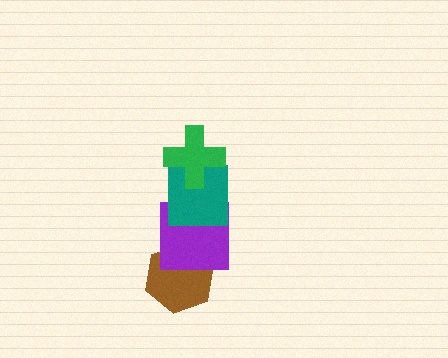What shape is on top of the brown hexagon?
The purple square is on top of the brown hexagon.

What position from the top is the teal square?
The teal square is 2nd from the top.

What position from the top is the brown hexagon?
The brown hexagon is 4th from the top.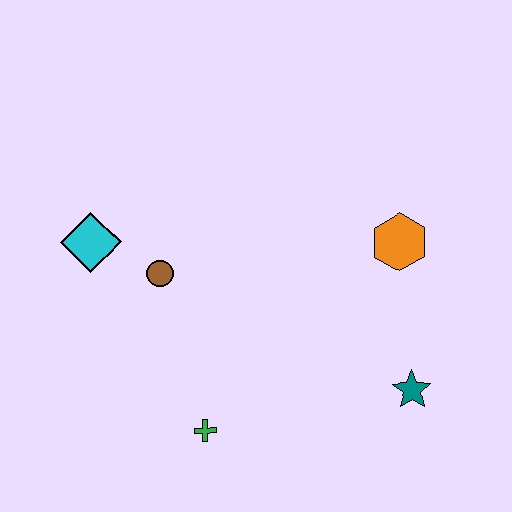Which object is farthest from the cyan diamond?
The teal star is farthest from the cyan diamond.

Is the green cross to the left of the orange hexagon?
Yes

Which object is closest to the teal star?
The orange hexagon is closest to the teal star.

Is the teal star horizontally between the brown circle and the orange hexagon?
No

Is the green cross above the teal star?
No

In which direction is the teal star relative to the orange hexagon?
The teal star is below the orange hexagon.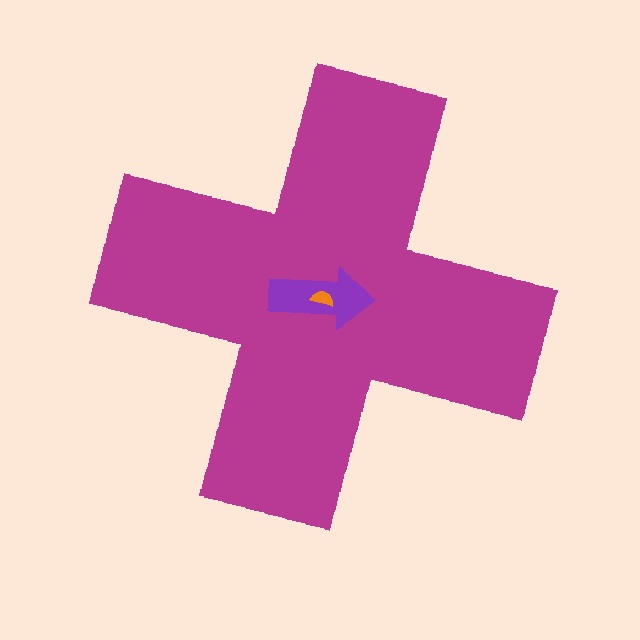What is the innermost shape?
The orange semicircle.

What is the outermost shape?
The magenta cross.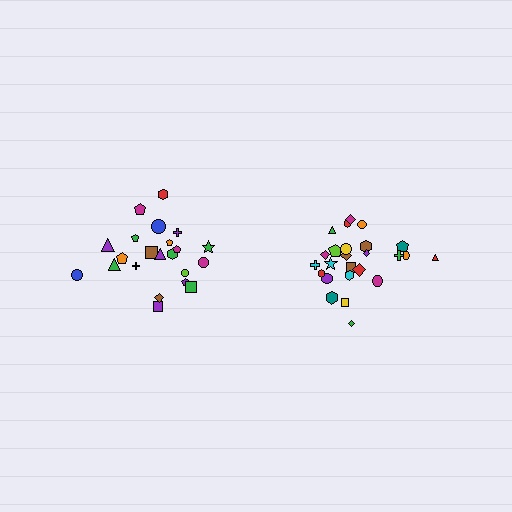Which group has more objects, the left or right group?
The right group.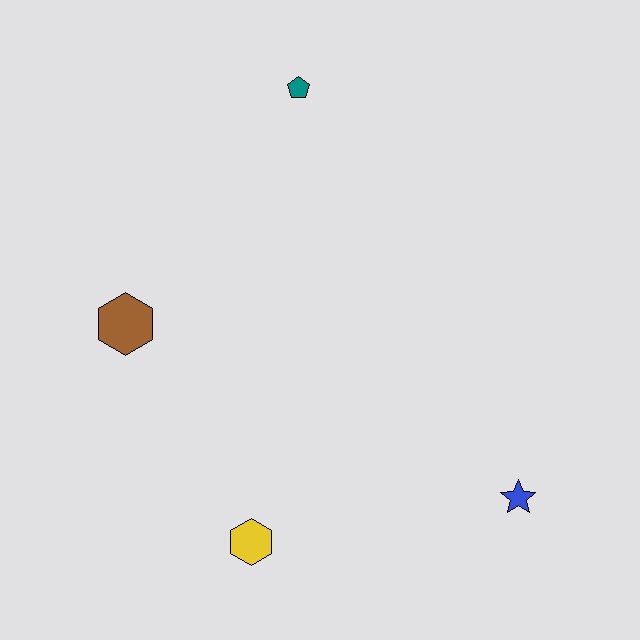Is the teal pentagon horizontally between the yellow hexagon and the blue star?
Yes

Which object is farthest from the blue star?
The teal pentagon is farthest from the blue star.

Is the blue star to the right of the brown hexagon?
Yes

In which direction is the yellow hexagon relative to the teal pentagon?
The yellow hexagon is below the teal pentagon.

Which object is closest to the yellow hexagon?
The brown hexagon is closest to the yellow hexagon.